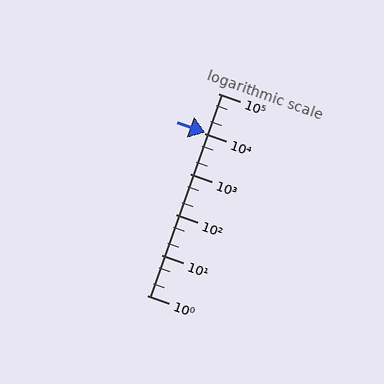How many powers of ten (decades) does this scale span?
The scale spans 5 decades, from 1 to 100000.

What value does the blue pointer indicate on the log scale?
The pointer indicates approximately 11000.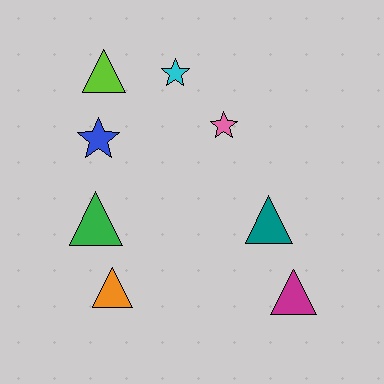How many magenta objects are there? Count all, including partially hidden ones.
There is 1 magenta object.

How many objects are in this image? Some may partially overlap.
There are 8 objects.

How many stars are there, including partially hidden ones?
There are 3 stars.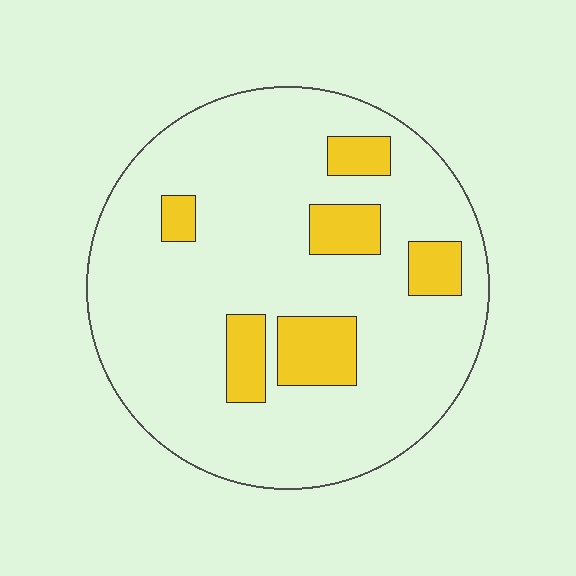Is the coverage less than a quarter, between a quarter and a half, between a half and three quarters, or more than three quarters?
Less than a quarter.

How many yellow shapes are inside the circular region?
6.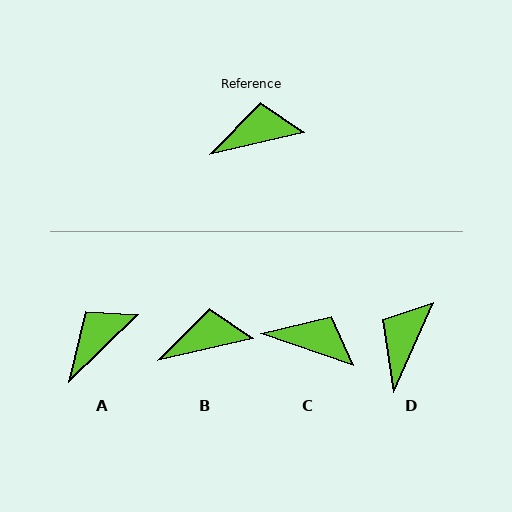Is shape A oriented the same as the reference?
No, it is off by about 32 degrees.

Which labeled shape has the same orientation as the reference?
B.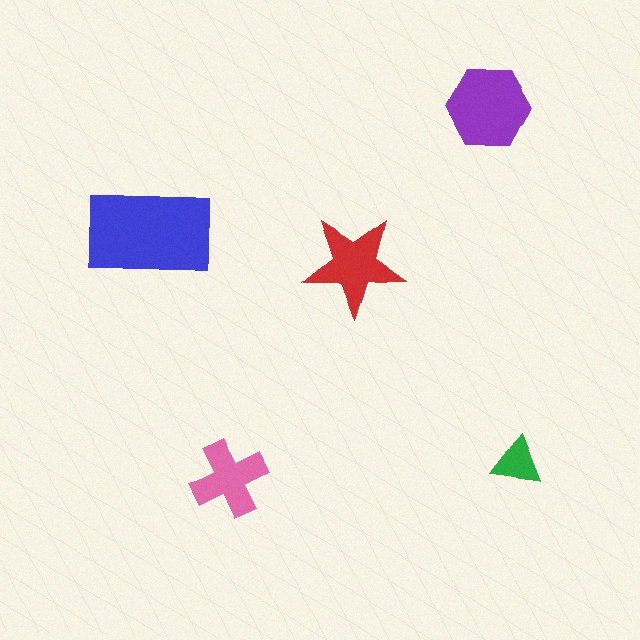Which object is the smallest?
The green triangle.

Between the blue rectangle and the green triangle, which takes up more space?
The blue rectangle.